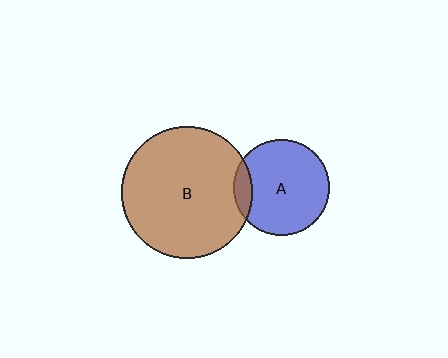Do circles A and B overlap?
Yes.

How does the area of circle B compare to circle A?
Approximately 1.9 times.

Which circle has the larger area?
Circle B (brown).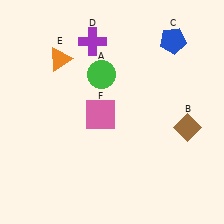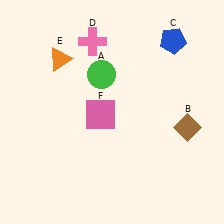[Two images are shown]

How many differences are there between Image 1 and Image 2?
There is 1 difference between the two images.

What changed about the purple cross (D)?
In Image 1, D is purple. In Image 2, it changed to pink.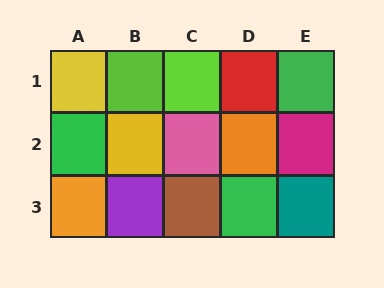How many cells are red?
1 cell is red.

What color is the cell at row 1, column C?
Lime.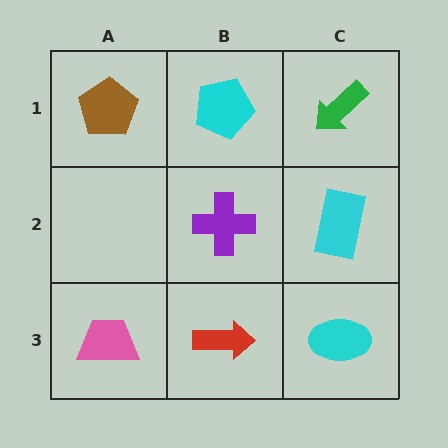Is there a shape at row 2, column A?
No, that cell is empty.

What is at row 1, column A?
A brown pentagon.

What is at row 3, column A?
A pink trapezoid.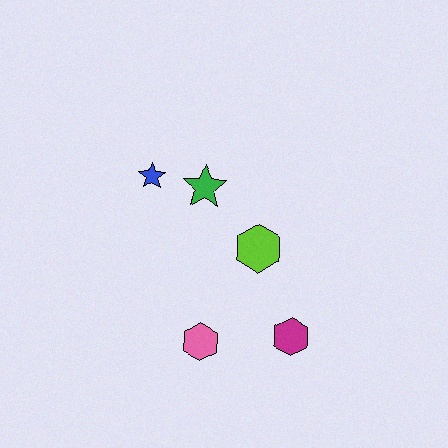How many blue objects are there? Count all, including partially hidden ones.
There is 1 blue object.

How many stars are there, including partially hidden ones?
There are 2 stars.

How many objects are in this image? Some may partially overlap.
There are 5 objects.